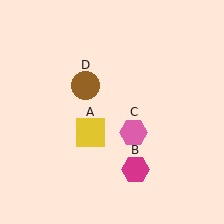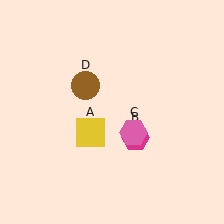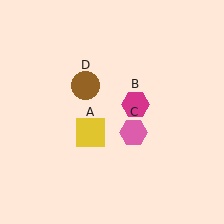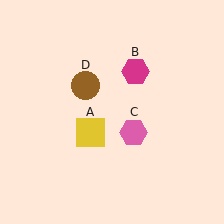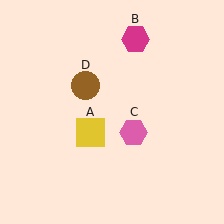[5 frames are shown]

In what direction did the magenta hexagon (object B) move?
The magenta hexagon (object B) moved up.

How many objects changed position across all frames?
1 object changed position: magenta hexagon (object B).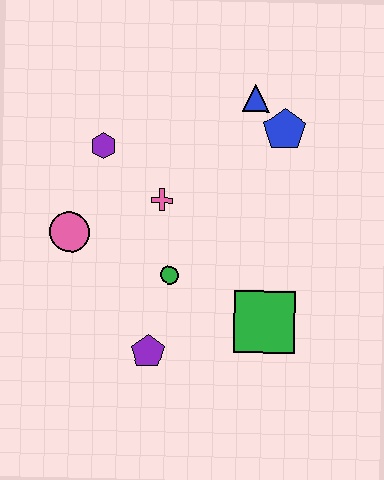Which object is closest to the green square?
The green circle is closest to the green square.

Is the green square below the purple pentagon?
No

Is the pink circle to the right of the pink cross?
No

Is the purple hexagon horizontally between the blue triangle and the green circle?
No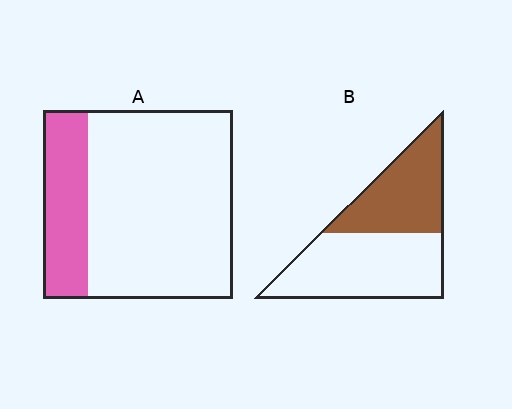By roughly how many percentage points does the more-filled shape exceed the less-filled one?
By roughly 20 percentage points (B over A).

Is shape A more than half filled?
No.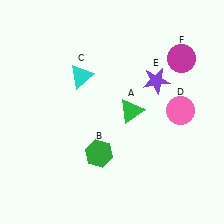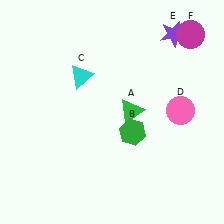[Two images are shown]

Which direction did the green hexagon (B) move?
The green hexagon (B) moved right.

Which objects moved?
The objects that moved are: the green hexagon (B), the purple star (E), the magenta circle (F).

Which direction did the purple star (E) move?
The purple star (E) moved up.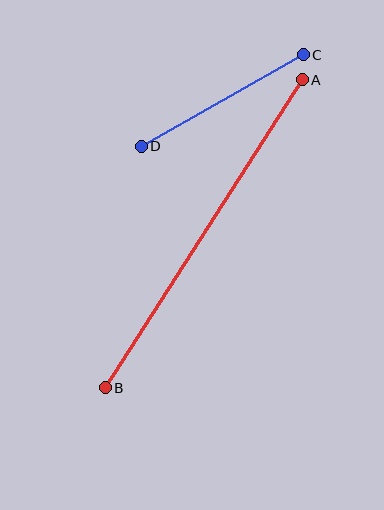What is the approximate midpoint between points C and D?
The midpoint is at approximately (222, 101) pixels.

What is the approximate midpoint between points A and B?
The midpoint is at approximately (204, 234) pixels.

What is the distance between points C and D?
The distance is approximately 186 pixels.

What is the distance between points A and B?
The distance is approximately 365 pixels.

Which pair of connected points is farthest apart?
Points A and B are farthest apart.